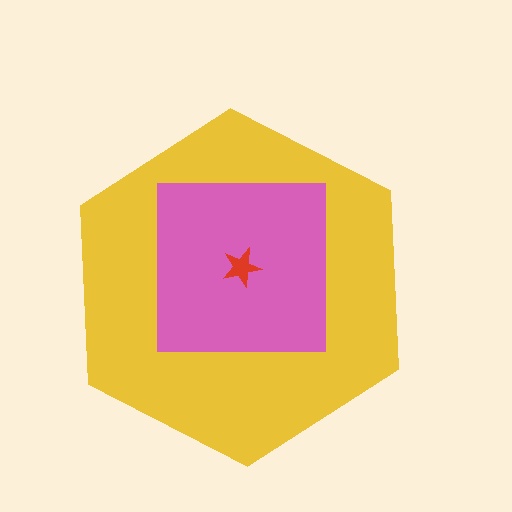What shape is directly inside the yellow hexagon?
The pink square.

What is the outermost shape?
The yellow hexagon.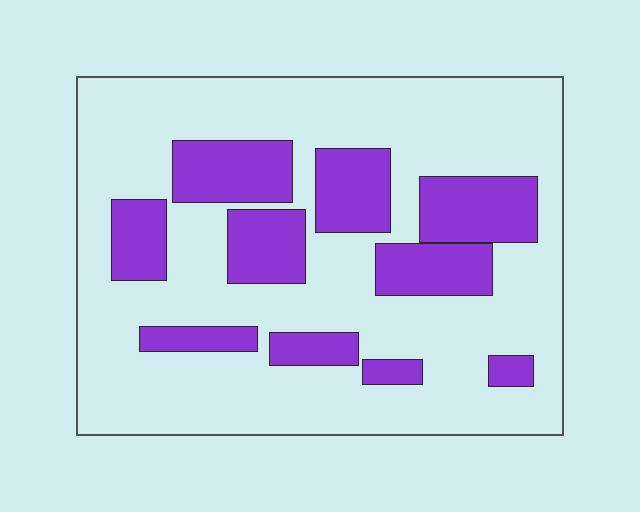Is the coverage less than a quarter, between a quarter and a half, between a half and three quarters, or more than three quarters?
Between a quarter and a half.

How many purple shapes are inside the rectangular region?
10.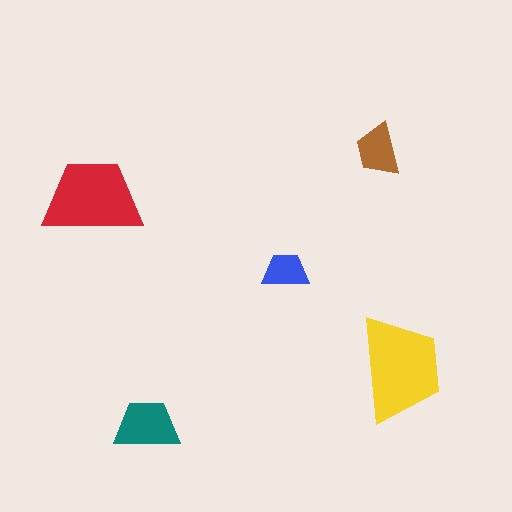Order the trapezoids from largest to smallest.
the yellow one, the red one, the teal one, the brown one, the blue one.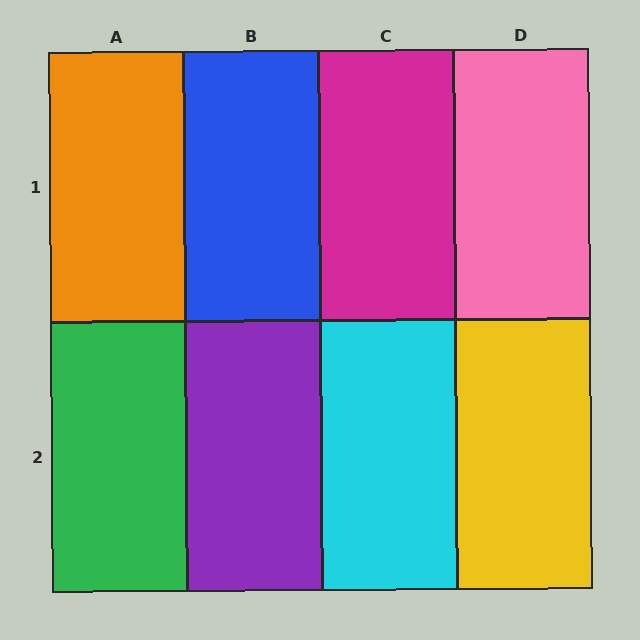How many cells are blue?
1 cell is blue.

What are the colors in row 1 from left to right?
Orange, blue, magenta, pink.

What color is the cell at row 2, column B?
Purple.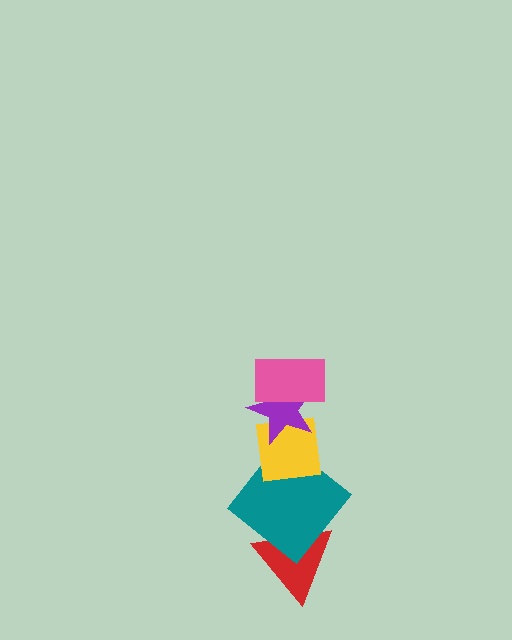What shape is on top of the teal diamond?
The yellow square is on top of the teal diamond.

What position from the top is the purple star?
The purple star is 2nd from the top.